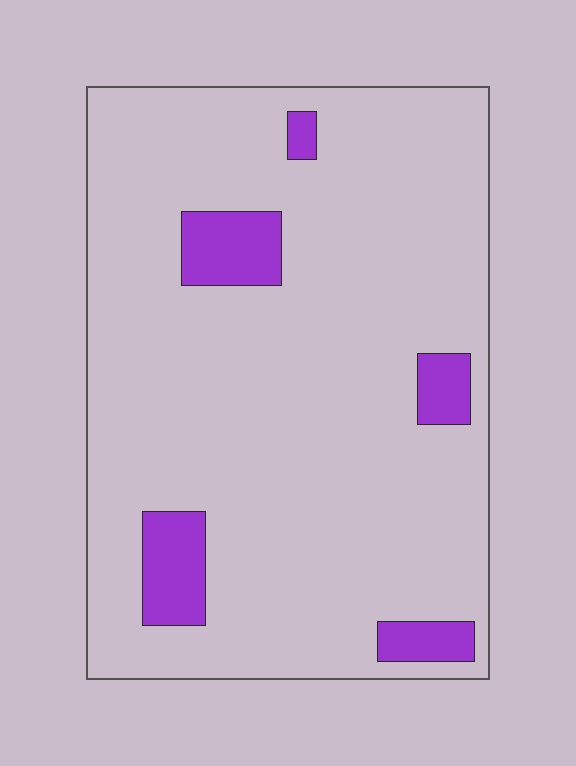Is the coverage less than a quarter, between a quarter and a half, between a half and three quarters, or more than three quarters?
Less than a quarter.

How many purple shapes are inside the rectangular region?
5.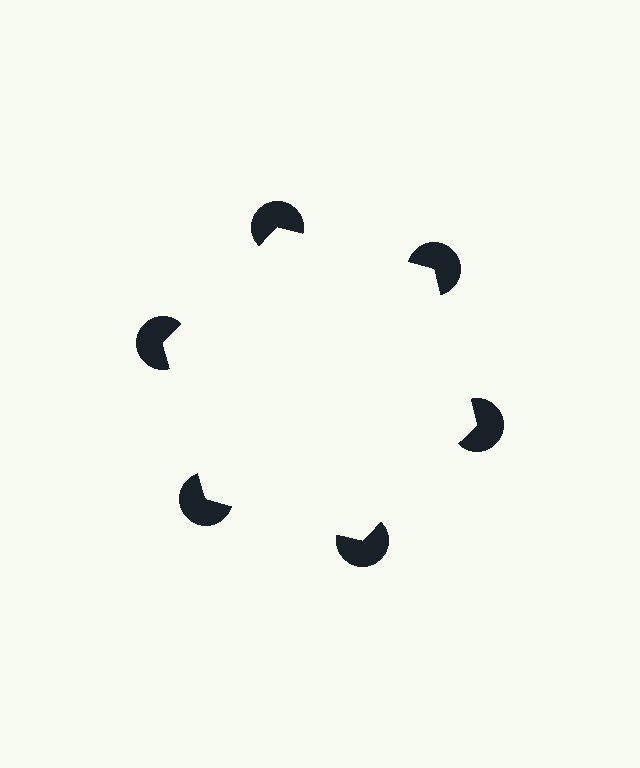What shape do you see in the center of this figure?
An illusory hexagon — its edges are inferred from the aligned wedge cuts in the pac-man discs, not physically drawn.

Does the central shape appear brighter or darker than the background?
It typically appears slightly brighter than the background, even though no actual brightness change is drawn.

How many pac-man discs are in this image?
There are 6 — one at each vertex of the illusory hexagon.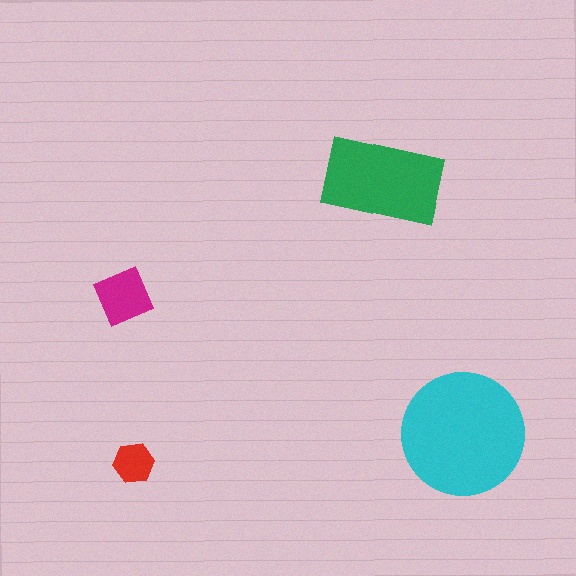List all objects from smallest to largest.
The red hexagon, the magenta diamond, the green rectangle, the cyan circle.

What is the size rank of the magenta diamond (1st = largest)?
3rd.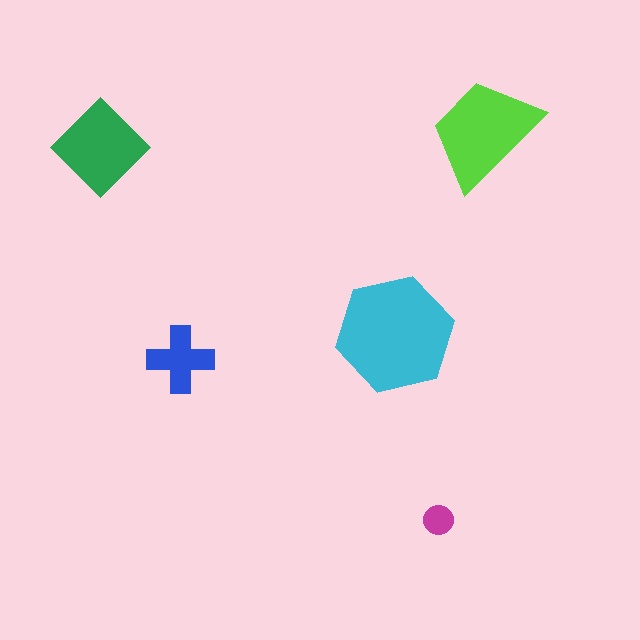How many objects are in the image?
There are 5 objects in the image.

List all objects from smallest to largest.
The magenta circle, the blue cross, the green diamond, the lime trapezoid, the cyan hexagon.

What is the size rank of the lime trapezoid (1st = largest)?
2nd.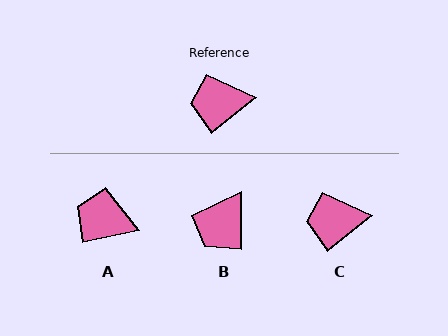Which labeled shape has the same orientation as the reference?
C.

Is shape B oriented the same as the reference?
No, it is off by about 51 degrees.